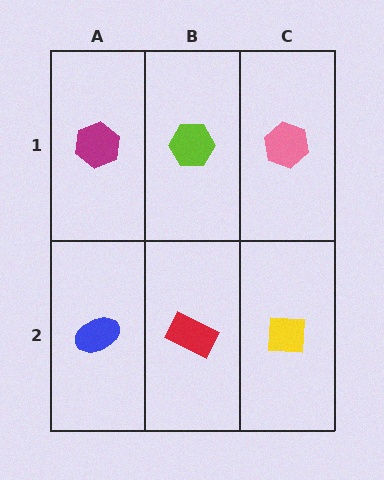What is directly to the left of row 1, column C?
A lime hexagon.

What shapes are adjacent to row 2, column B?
A lime hexagon (row 1, column B), a blue ellipse (row 2, column A), a yellow square (row 2, column C).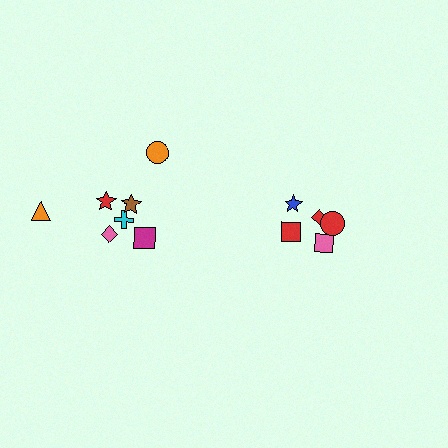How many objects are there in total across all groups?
There are 12 objects.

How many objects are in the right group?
There are 5 objects.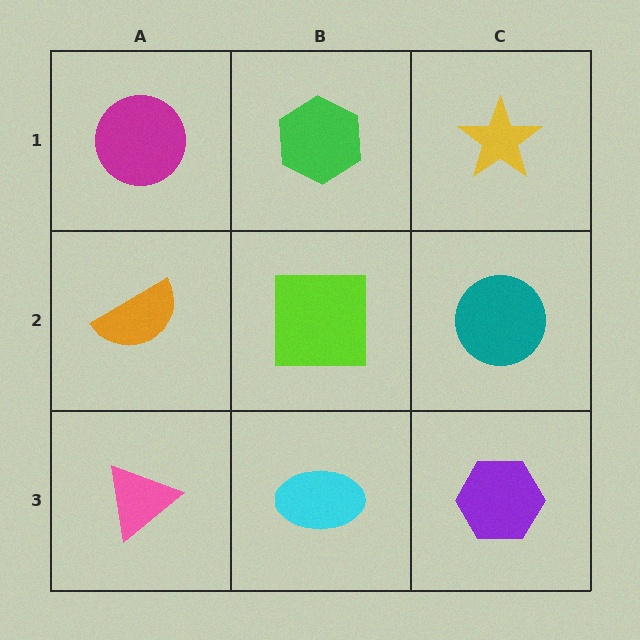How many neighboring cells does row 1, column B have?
3.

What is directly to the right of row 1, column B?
A yellow star.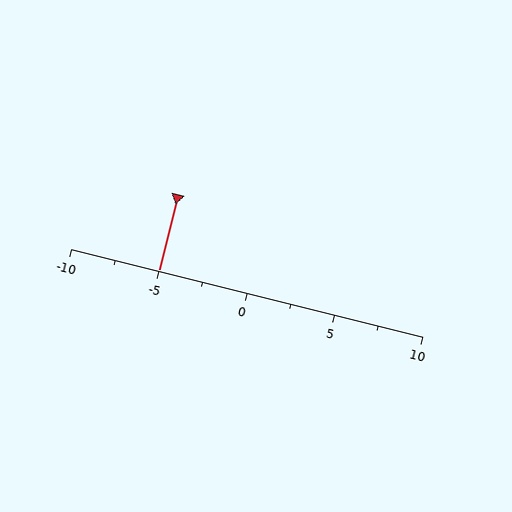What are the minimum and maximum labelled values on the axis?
The axis runs from -10 to 10.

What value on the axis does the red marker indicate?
The marker indicates approximately -5.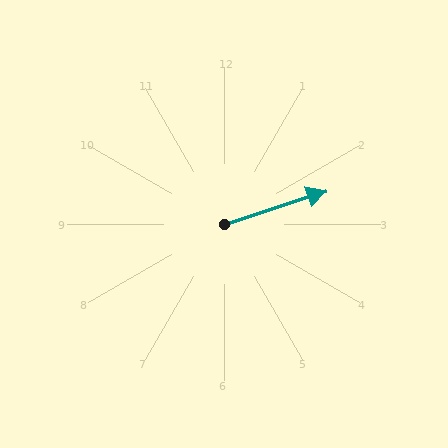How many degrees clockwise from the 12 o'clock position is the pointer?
Approximately 72 degrees.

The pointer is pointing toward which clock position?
Roughly 2 o'clock.